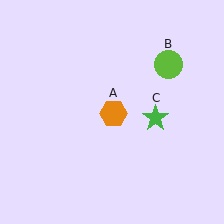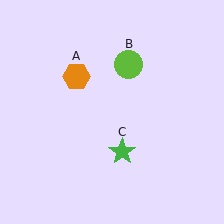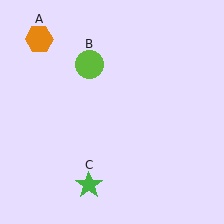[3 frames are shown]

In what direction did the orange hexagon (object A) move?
The orange hexagon (object A) moved up and to the left.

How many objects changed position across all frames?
3 objects changed position: orange hexagon (object A), lime circle (object B), green star (object C).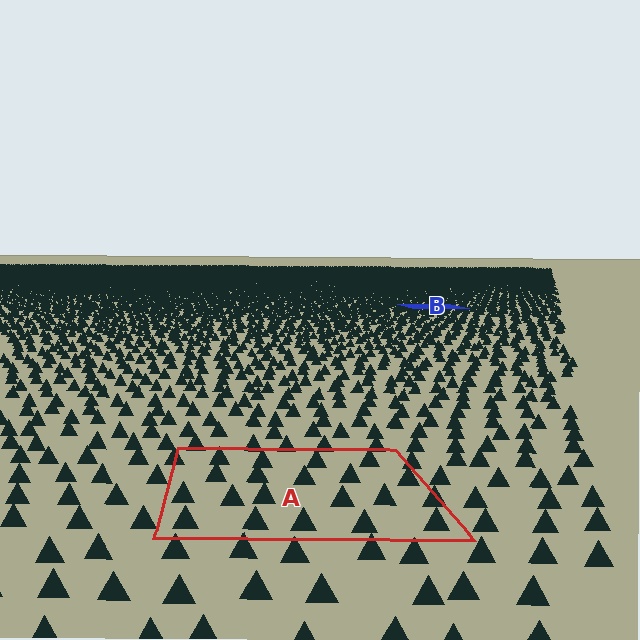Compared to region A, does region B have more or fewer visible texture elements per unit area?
Region B has more texture elements per unit area — they are packed more densely because it is farther away.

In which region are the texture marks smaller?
The texture marks are smaller in region B, because it is farther away.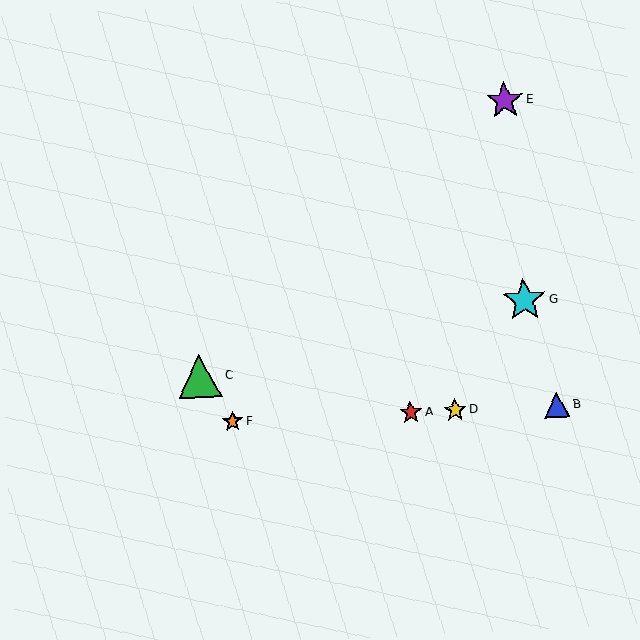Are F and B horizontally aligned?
Yes, both are at y≈422.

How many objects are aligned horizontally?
4 objects (A, B, D, F) are aligned horizontally.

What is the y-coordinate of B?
Object B is at y≈405.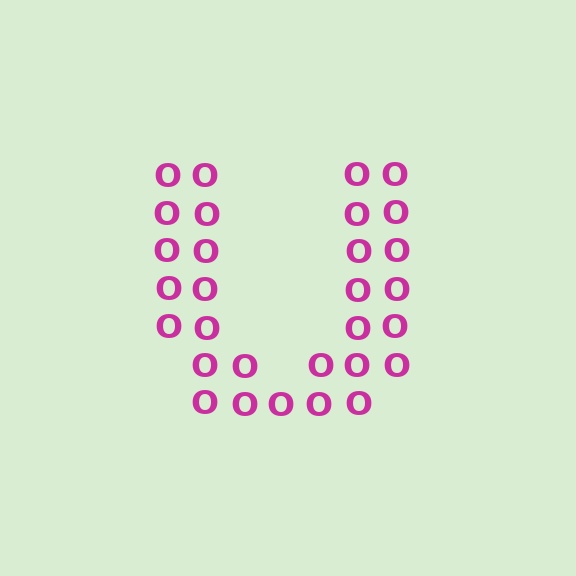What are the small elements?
The small elements are letter O's.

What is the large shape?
The large shape is the letter U.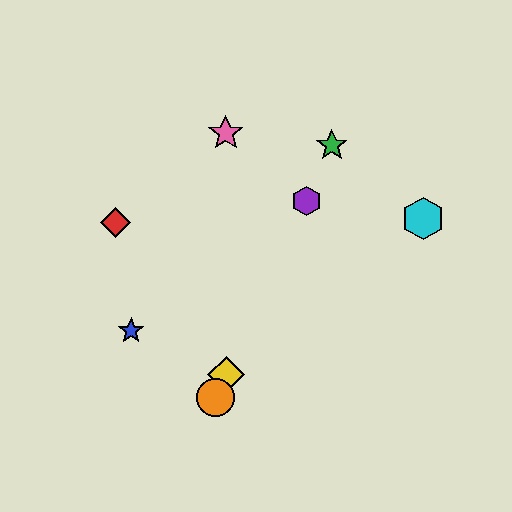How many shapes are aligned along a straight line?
4 shapes (the green star, the yellow diamond, the purple hexagon, the orange circle) are aligned along a straight line.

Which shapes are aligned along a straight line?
The green star, the yellow diamond, the purple hexagon, the orange circle are aligned along a straight line.